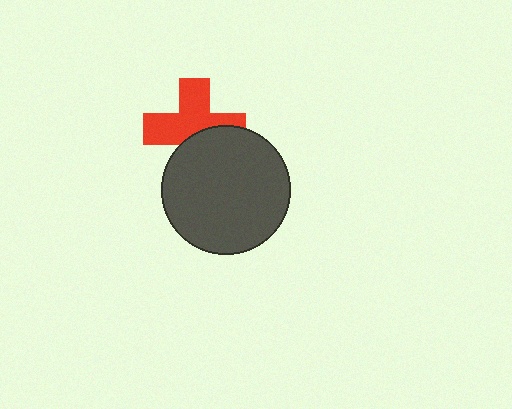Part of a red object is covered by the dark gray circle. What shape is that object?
It is a cross.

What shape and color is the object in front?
The object in front is a dark gray circle.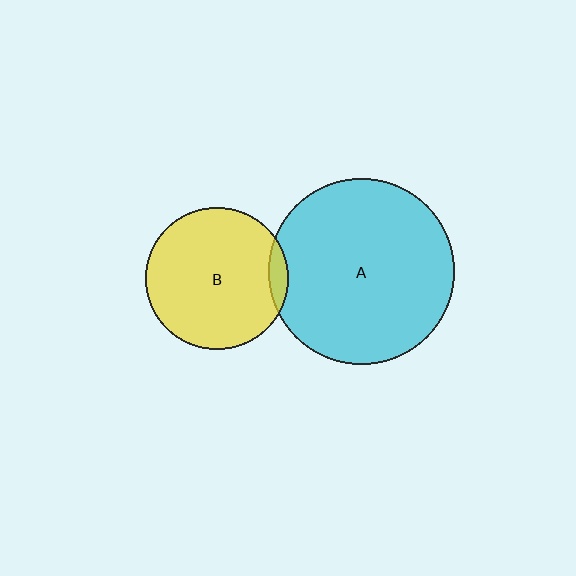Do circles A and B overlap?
Yes.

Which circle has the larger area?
Circle A (cyan).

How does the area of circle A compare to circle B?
Approximately 1.7 times.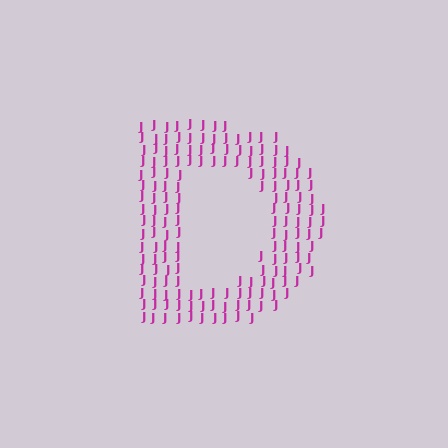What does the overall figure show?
The overall figure shows the letter D.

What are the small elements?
The small elements are letter J's.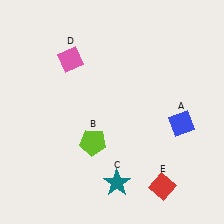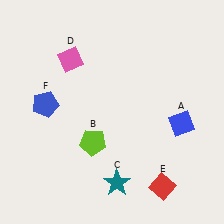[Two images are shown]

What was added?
A blue pentagon (F) was added in Image 2.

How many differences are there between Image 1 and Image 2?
There is 1 difference between the two images.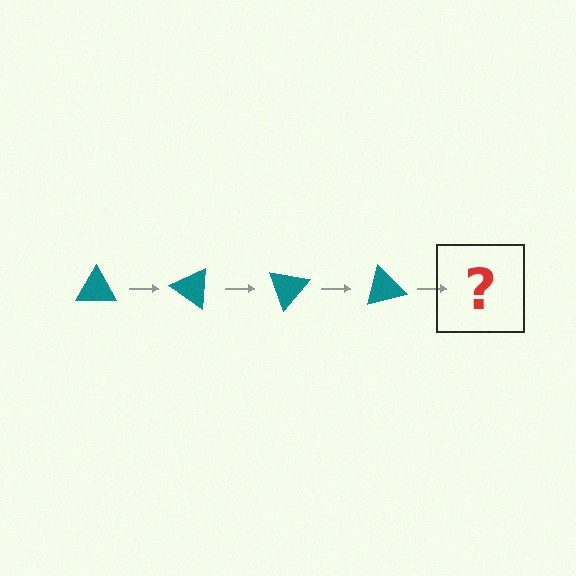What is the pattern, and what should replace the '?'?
The pattern is that the triangle rotates 35 degrees each step. The '?' should be a teal triangle rotated 140 degrees.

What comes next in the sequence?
The next element should be a teal triangle rotated 140 degrees.